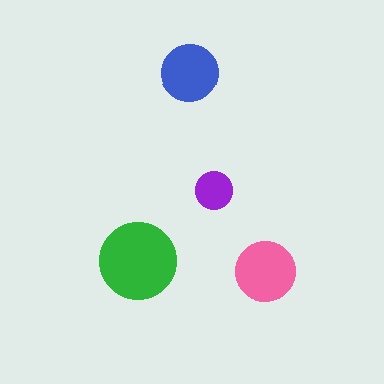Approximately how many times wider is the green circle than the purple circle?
About 2 times wider.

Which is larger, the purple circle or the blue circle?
The blue one.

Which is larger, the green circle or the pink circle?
The green one.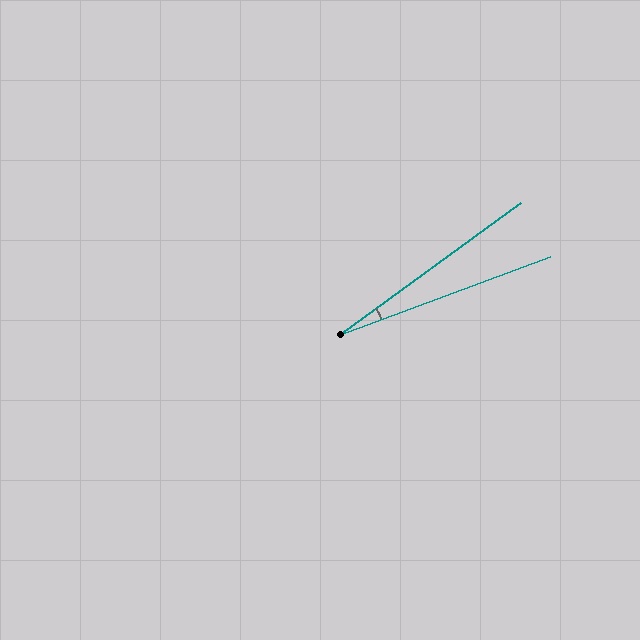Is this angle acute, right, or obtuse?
It is acute.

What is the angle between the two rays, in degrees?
Approximately 16 degrees.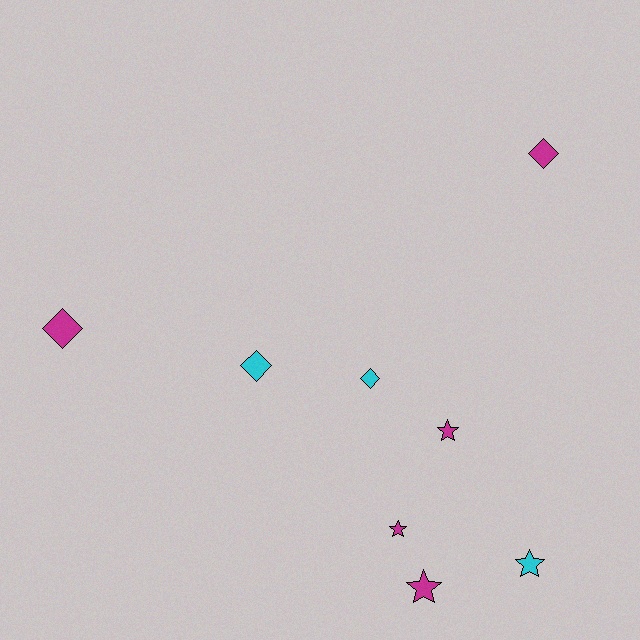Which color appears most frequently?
Magenta, with 5 objects.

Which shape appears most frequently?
Diamond, with 4 objects.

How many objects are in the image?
There are 8 objects.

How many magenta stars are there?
There are 3 magenta stars.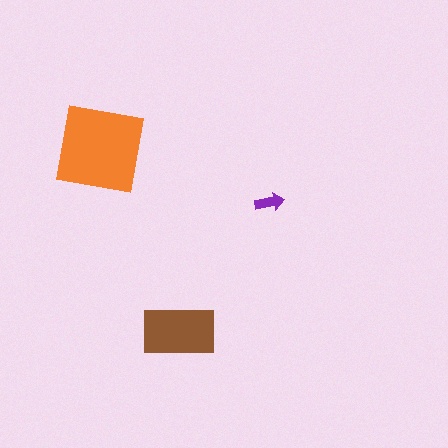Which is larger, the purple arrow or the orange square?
The orange square.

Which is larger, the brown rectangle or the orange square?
The orange square.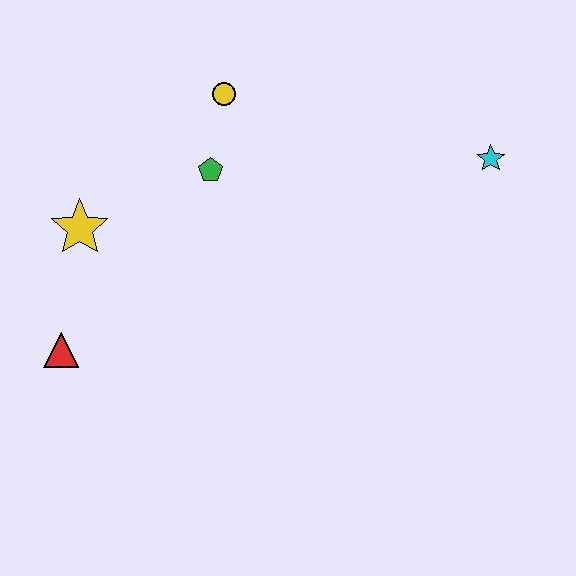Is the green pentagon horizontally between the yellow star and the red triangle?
No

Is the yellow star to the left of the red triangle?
No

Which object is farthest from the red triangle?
The cyan star is farthest from the red triangle.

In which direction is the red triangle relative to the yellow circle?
The red triangle is below the yellow circle.